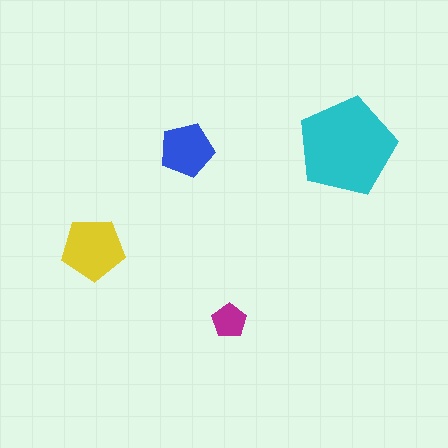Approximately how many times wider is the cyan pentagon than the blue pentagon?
About 2 times wider.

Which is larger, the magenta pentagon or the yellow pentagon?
The yellow one.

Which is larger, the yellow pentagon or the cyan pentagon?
The cyan one.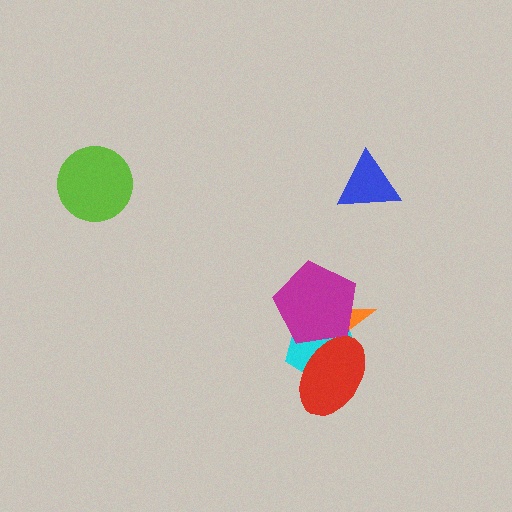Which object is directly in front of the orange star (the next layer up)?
The cyan pentagon is directly in front of the orange star.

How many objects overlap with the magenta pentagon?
3 objects overlap with the magenta pentagon.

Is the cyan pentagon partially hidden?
Yes, it is partially covered by another shape.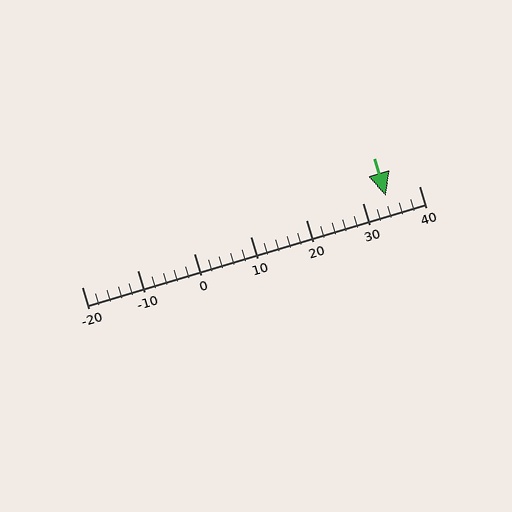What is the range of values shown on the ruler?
The ruler shows values from -20 to 40.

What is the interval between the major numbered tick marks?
The major tick marks are spaced 10 units apart.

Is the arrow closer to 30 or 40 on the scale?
The arrow is closer to 30.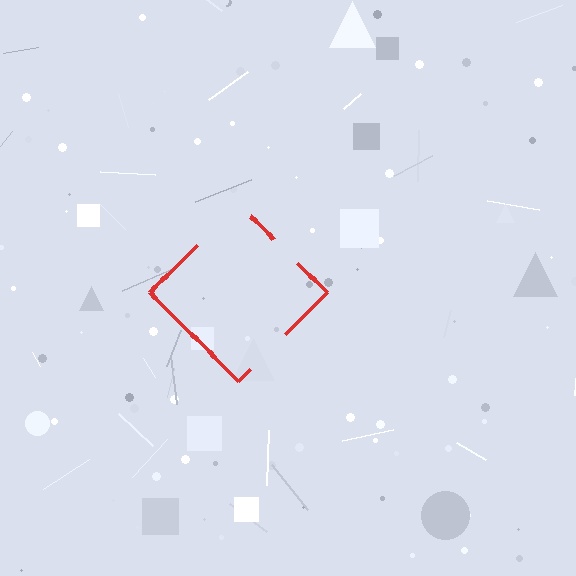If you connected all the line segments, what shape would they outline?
They would outline a diamond.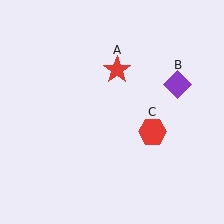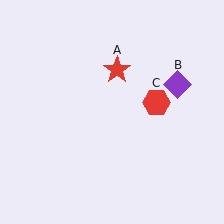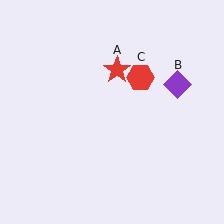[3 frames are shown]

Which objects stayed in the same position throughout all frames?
Red star (object A) and purple diamond (object B) remained stationary.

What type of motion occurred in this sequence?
The red hexagon (object C) rotated counterclockwise around the center of the scene.